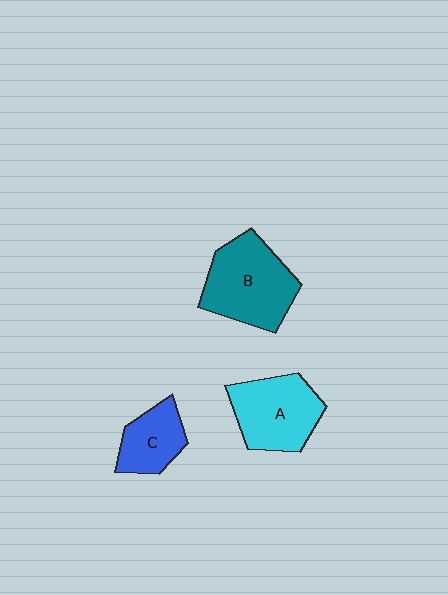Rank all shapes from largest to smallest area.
From largest to smallest: B (teal), A (cyan), C (blue).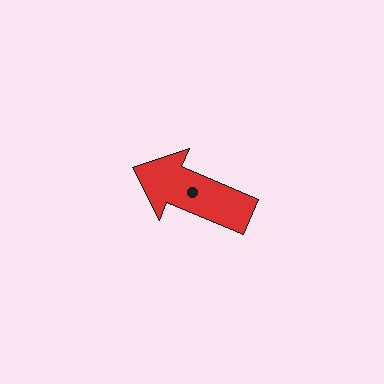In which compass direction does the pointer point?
Northwest.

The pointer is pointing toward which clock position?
Roughly 10 o'clock.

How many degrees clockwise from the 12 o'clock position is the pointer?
Approximately 293 degrees.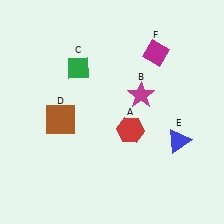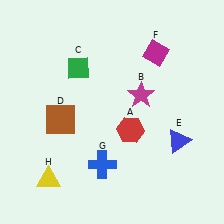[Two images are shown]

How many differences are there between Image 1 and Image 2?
There are 2 differences between the two images.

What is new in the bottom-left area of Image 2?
A blue cross (G) was added in the bottom-left area of Image 2.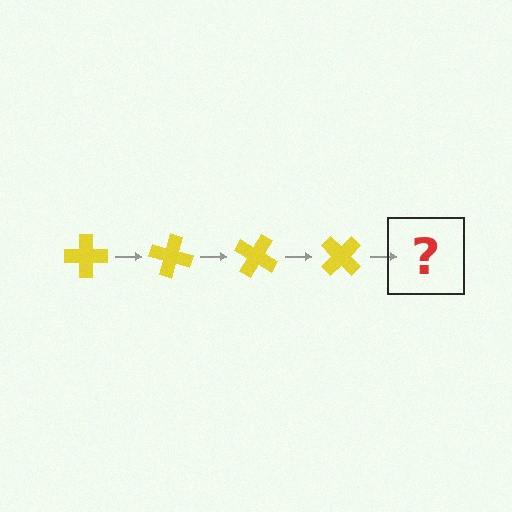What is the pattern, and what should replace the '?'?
The pattern is that the cross rotates 15 degrees each step. The '?' should be a yellow cross rotated 60 degrees.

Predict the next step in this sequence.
The next step is a yellow cross rotated 60 degrees.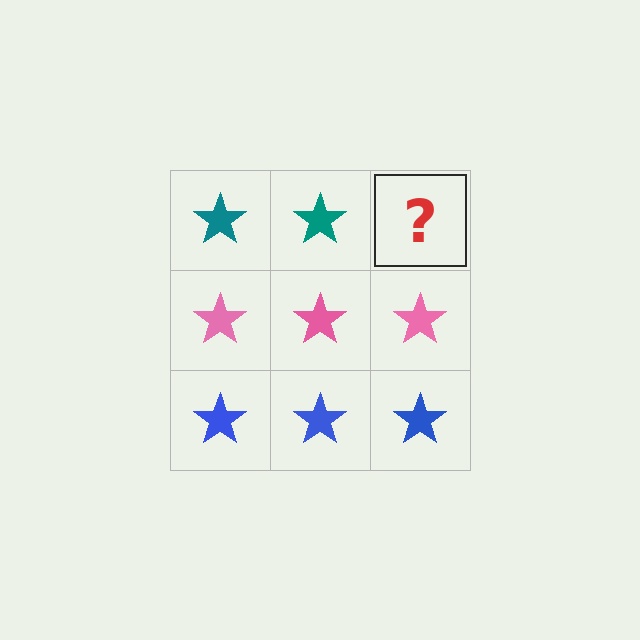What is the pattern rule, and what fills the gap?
The rule is that each row has a consistent color. The gap should be filled with a teal star.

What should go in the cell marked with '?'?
The missing cell should contain a teal star.